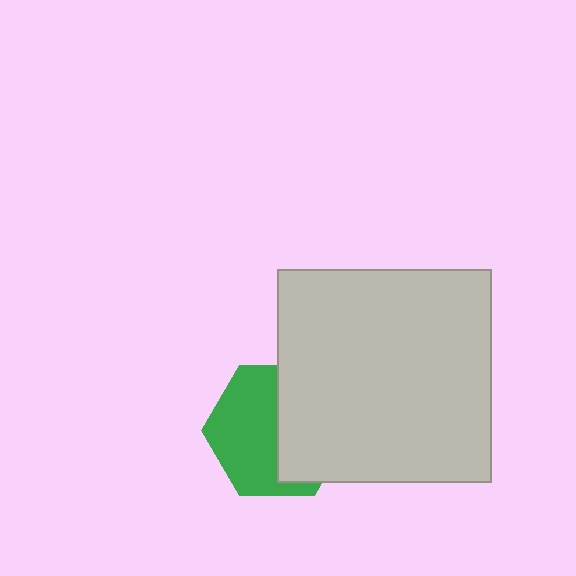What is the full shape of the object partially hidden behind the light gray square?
The partially hidden object is a green hexagon.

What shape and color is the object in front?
The object in front is a light gray square.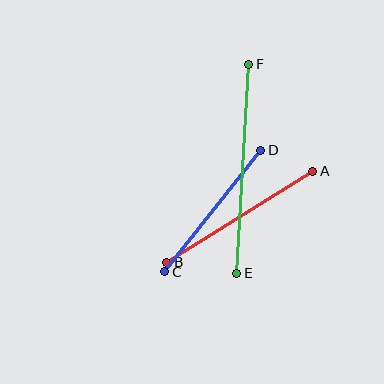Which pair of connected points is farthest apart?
Points E and F are farthest apart.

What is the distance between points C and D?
The distance is approximately 155 pixels.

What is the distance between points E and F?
The distance is approximately 209 pixels.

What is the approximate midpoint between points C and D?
The midpoint is at approximately (213, 211) pixels.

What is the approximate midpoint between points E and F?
The midpoint is at approximately (243, 169) pixels.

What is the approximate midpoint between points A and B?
The midpoint is at approximately (240, 217) pixels.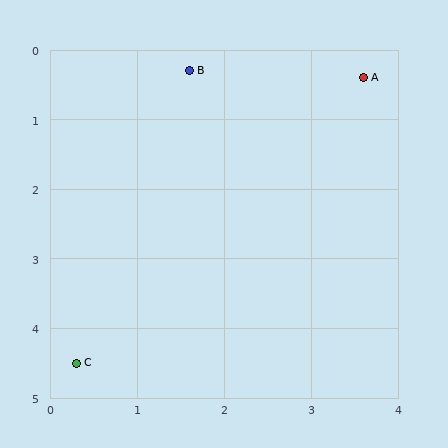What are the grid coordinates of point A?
Point A is at approximately (3.6, 0.4).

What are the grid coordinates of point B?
Point B is at approximately (1.6, 0.3).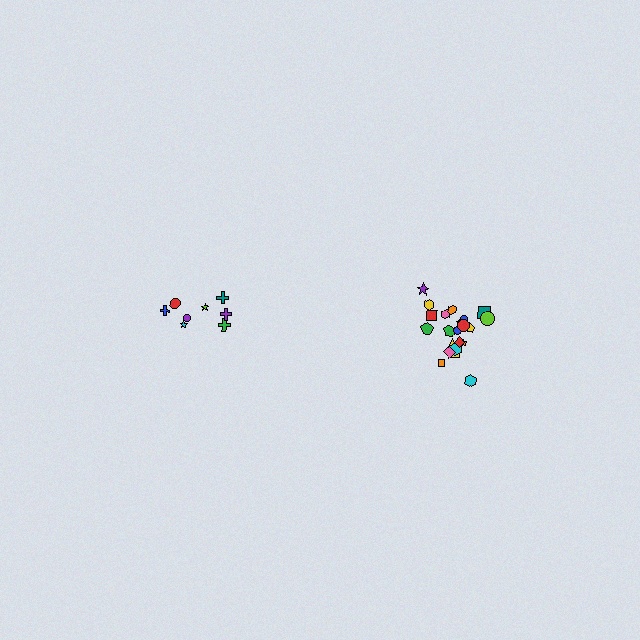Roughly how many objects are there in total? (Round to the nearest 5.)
Roughly 30 objects in total.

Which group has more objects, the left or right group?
The right group.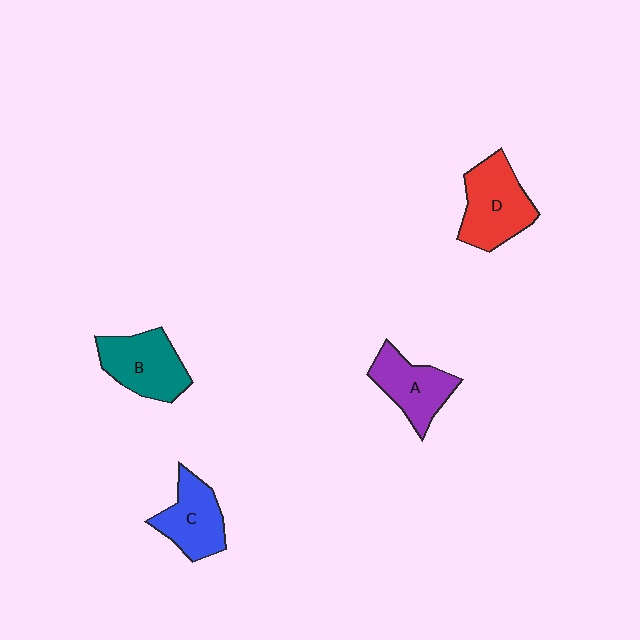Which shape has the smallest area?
Shape A (purple).